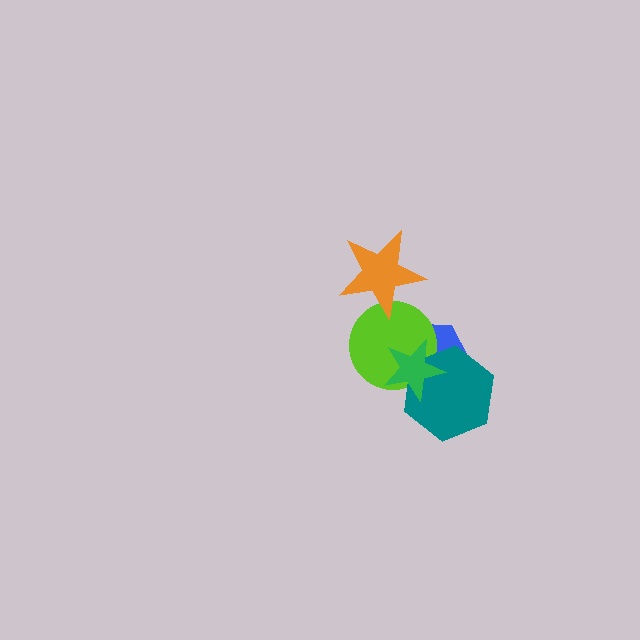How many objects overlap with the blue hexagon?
3 objects overlap with the blue hexagon.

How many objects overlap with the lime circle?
4 objects overlap with the lime circle.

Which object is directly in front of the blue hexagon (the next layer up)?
The lime circle is directly in front of the blue hexagon.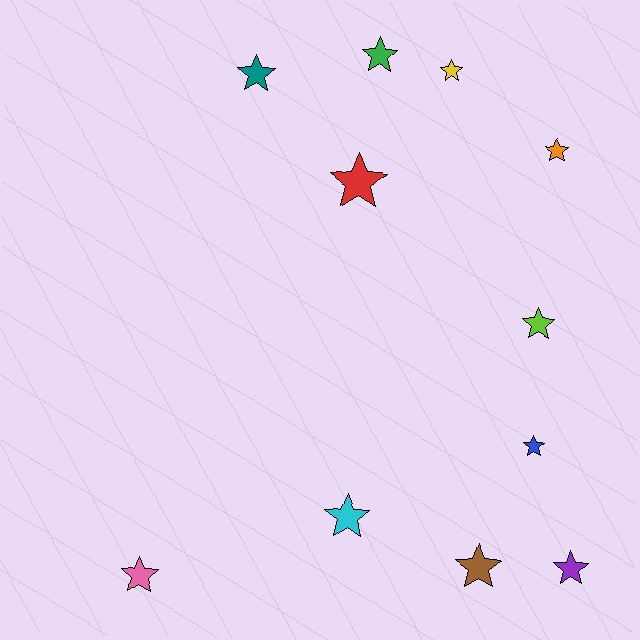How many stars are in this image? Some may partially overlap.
There are 11 stars.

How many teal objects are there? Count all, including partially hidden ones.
There is 1 teal object.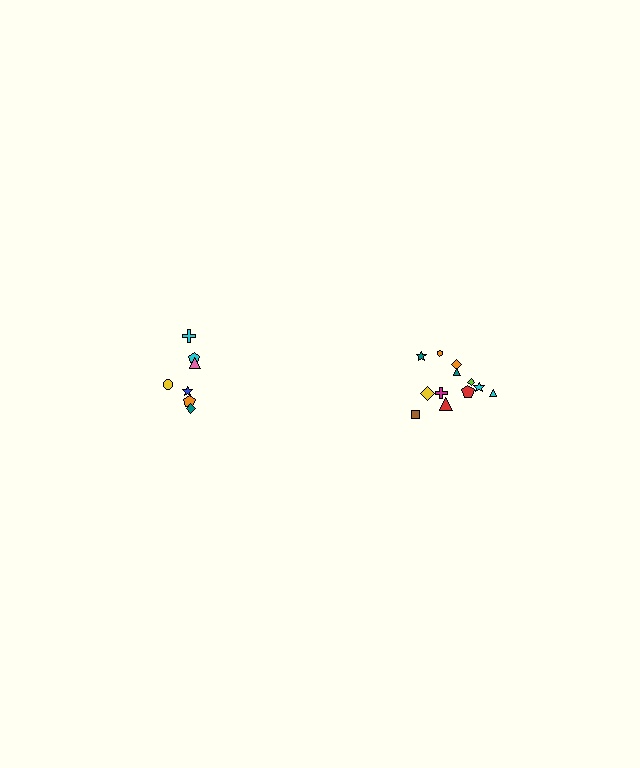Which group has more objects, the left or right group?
The right group.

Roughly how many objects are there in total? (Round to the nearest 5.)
Roughly 20 objects in total.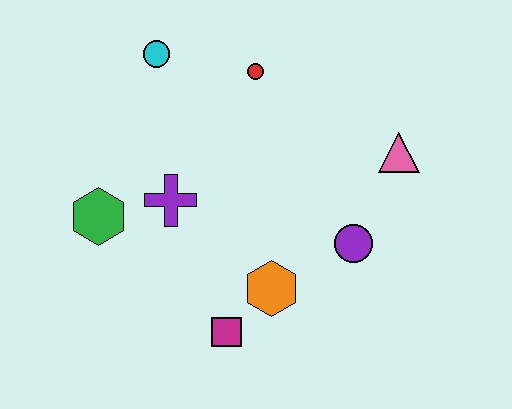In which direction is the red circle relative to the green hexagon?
The red circle is to the right of the green hexagon.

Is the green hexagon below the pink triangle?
Yes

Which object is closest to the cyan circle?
The red circle is closest to the cyan circle.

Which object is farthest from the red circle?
The magenta square is farthest from the red circle.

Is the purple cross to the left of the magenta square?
Yes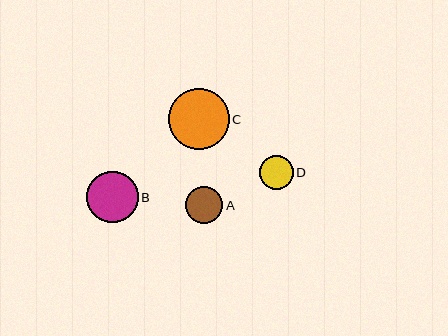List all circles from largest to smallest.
From largest to smallest: C, B, A, D.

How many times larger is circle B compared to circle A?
Circle B is approximately 1.4 times the size of circle A.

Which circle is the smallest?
Circle D is the smallest with a size of approximately 34 pixels.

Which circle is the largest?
Circle C is the largest with a size of approximately 61 pixels.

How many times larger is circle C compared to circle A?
Circle C is approximately 1.7 times the size of circle A.